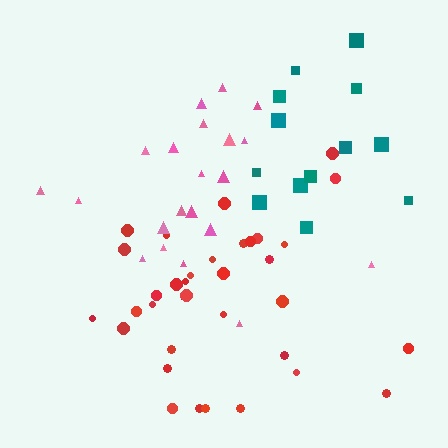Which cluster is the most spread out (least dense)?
Teal.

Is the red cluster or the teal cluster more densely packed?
Red.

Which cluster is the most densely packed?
Red.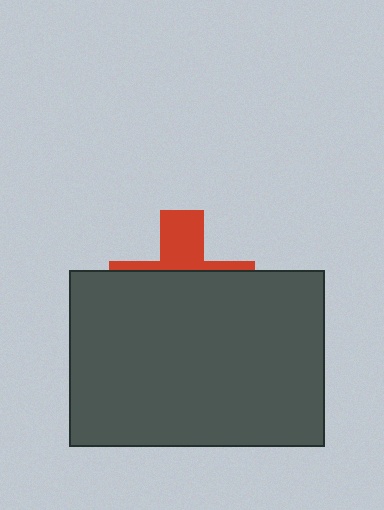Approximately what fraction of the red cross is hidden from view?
Roughly 68% of the red cross is hidden behind the dark gray rectangle.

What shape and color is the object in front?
The object in front is a dark gray rectangle.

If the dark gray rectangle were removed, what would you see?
You would see the complete red cross.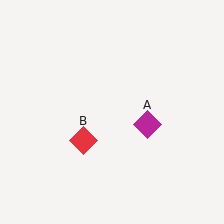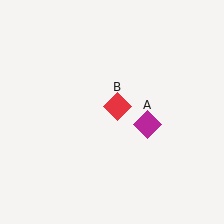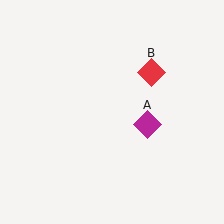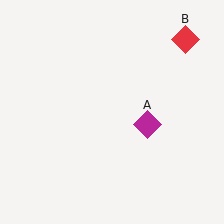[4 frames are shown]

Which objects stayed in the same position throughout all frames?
Magenta diamond (object A) remained stationary.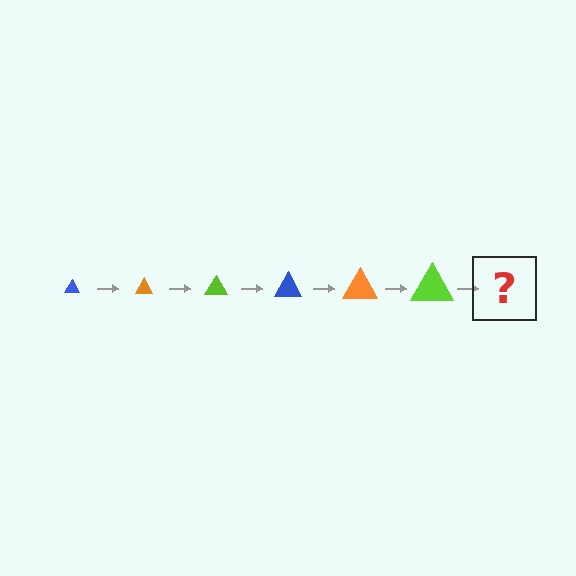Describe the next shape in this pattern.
It should be a blue triangle, larger than the previous one.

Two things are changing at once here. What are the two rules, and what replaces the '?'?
The two rules are that the triangle grows larger each step and the color cycles through blue, orange, and lime. The '?' should be a blue triangle, larger than the previous one.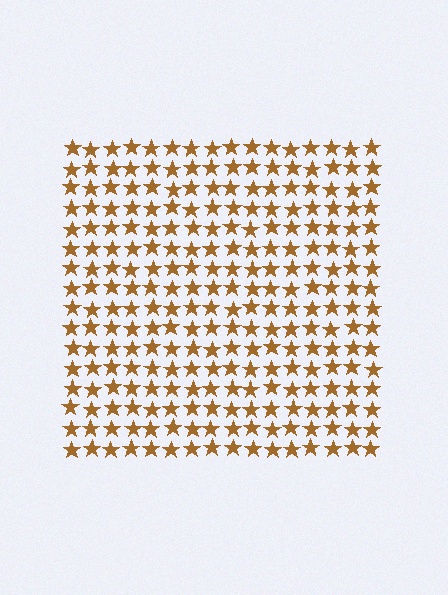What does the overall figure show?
The overall figure shows a square.